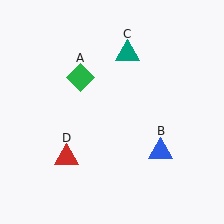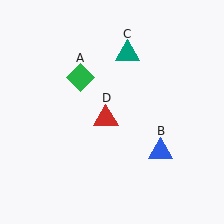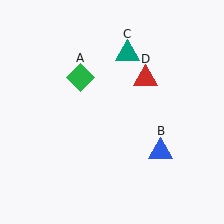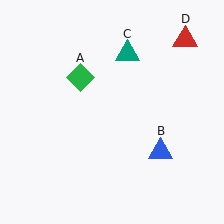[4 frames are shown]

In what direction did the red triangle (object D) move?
The red triangle (object D) moved up and to the right.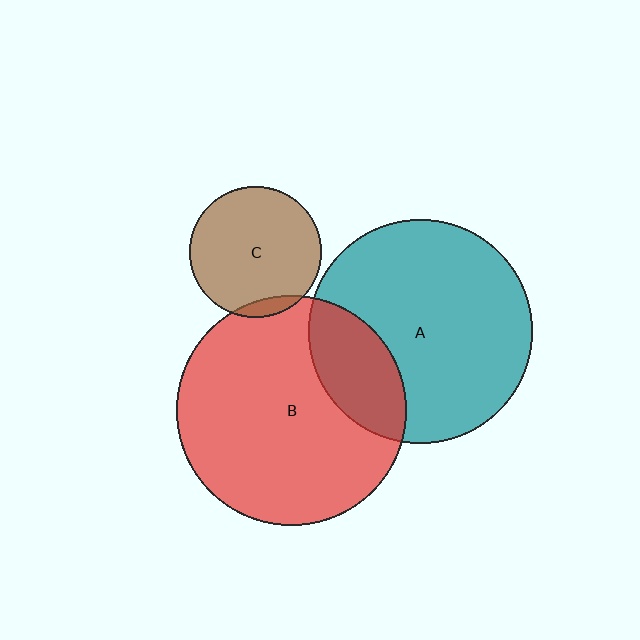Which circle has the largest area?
Circle B (red).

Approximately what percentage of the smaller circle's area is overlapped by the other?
Approximately 5%.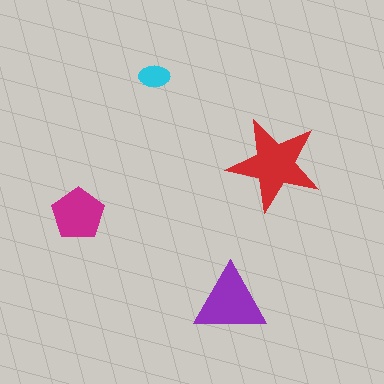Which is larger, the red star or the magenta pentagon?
The red star.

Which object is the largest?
The red star.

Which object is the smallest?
The cyan ellipse.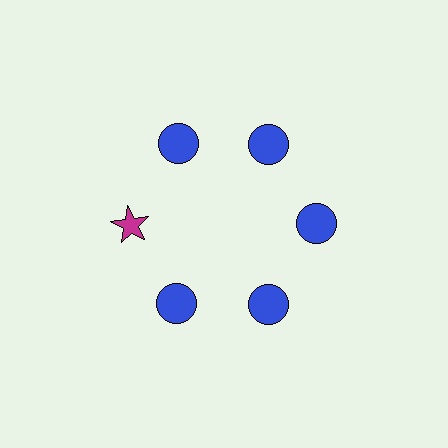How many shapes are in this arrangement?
There are 6 shapes arranged in a ring pattern.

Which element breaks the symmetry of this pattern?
The magenta star at roughly the 9 o'clock position breaks the symmetry. All other shapes are blue circles.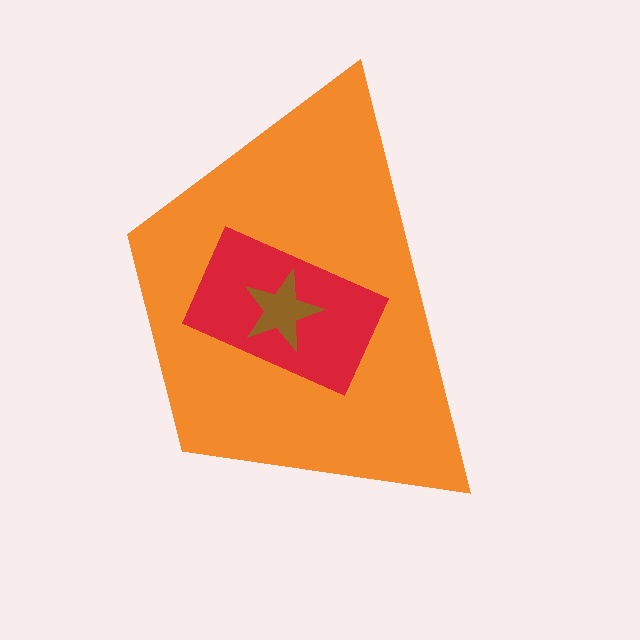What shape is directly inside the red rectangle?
The brown star.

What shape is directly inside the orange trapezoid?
The red rectangle.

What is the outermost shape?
The orange trapezoid.